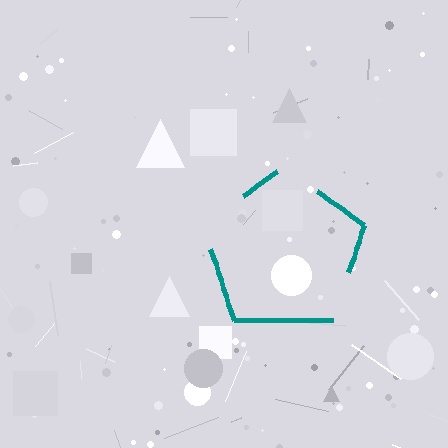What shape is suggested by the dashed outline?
The dashed outline suggests a pentagon.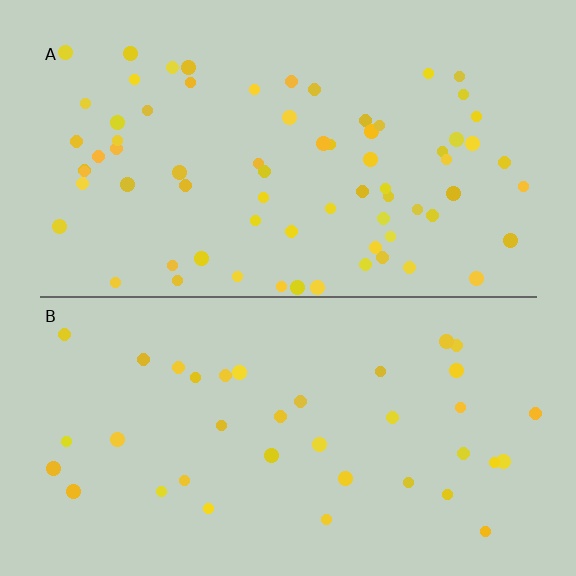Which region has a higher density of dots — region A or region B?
A (the top).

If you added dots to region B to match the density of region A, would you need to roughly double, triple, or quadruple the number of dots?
Approximately double.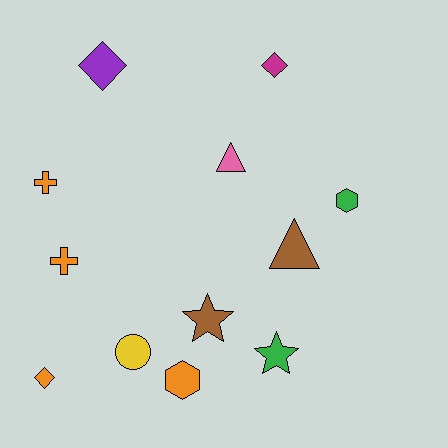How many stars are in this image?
There are 2 stars.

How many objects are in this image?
There are 12 objects.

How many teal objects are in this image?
There are no teal objects.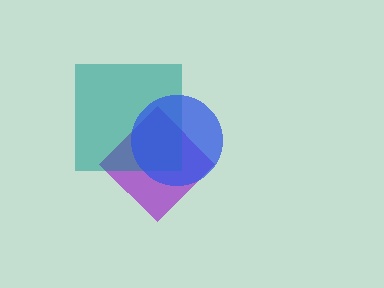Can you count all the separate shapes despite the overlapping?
Yes, there are 3 separate shapes.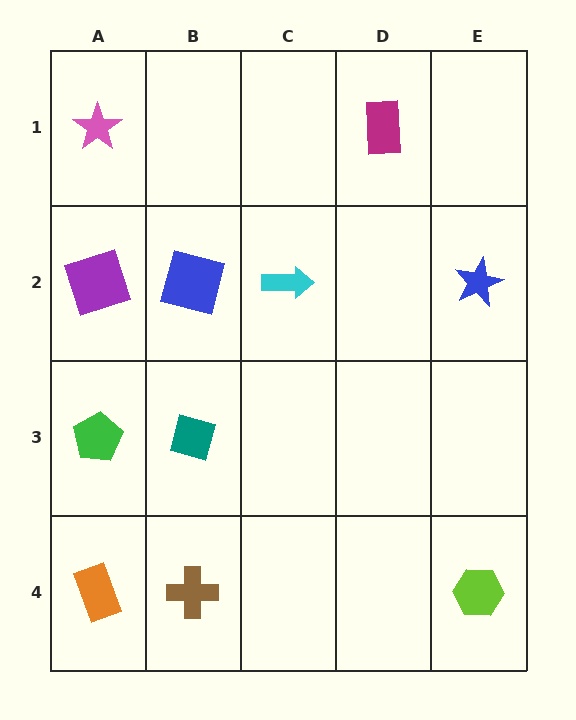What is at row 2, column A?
A purple square.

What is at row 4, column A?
An orange rectangle.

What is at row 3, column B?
A teal square.